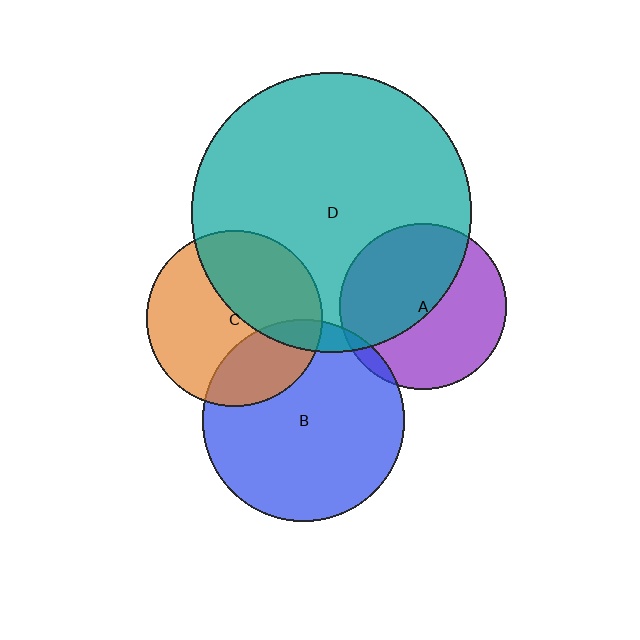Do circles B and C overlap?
Yes.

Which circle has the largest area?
Circle D (teal).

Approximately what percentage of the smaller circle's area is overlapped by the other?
Approximately 25%.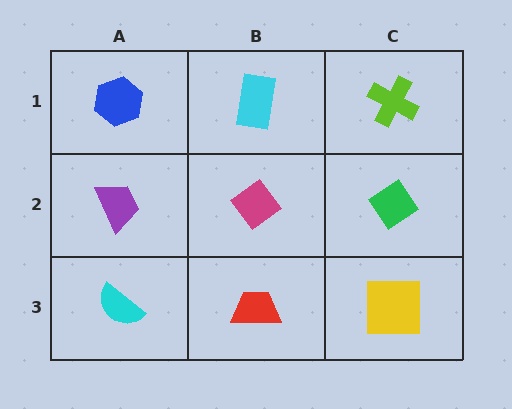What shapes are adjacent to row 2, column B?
A cyan rectangle (row 1, column B), a red trapezoid (row 3, column B), a purple trapezoid (row 2, column A), a green diamond (row 2, column C).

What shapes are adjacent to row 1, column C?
A green diamond (row 2, column C), a cyan rectangle (row 1, column B).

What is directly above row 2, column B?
A cyan rectangle.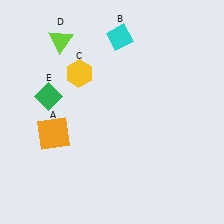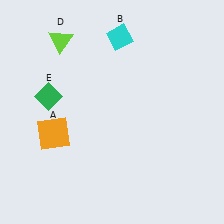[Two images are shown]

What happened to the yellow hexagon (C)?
The yellow hexagon (C) was removed in Image 2. It was in the top-left area of Image 1.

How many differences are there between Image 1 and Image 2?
There is 1 difference between the two images.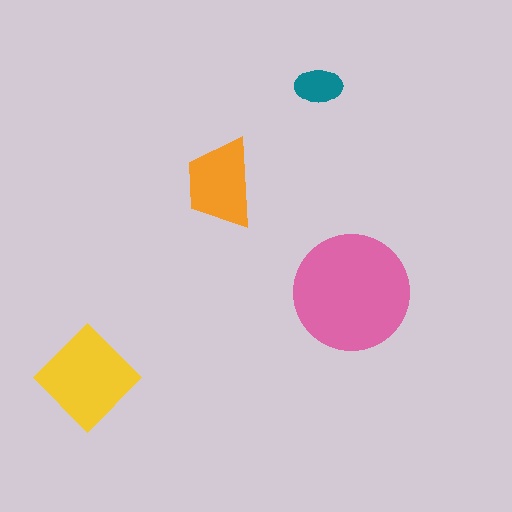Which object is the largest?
The pink circle.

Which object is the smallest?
The teal ellipse.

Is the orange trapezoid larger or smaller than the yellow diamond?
Smaller.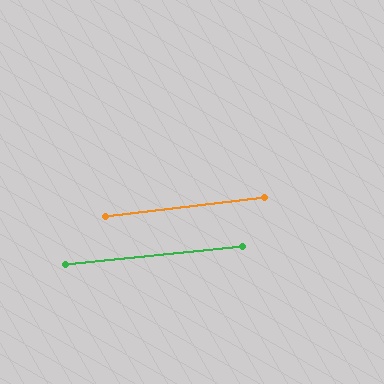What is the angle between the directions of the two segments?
Approximately 1 degree.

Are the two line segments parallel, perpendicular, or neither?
Parallel — their directions differ by only 1.2°.